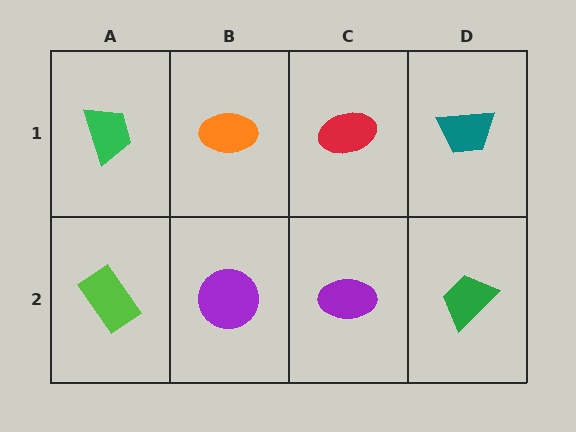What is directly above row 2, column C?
A red ellipse.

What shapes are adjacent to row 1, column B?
A purple circle (row 2, column B), a green trapezoid (row 1, column A), a red ellipse (row 1, column C).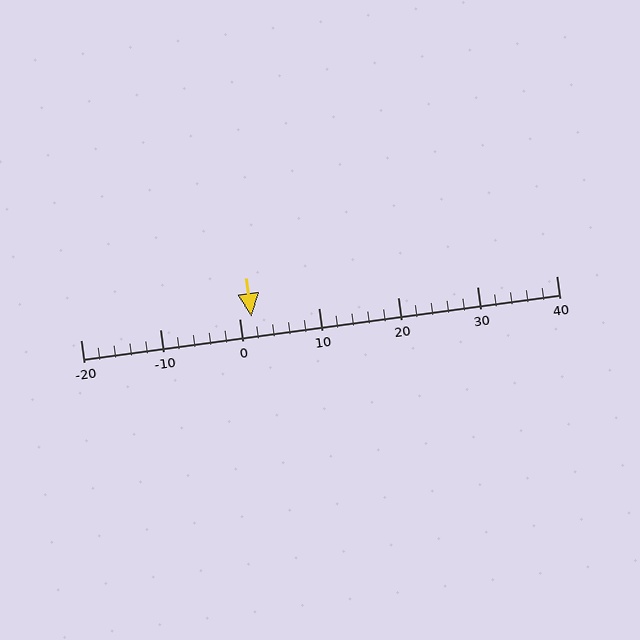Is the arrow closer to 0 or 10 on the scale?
The arrow is closer to 0.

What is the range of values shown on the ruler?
The ruler shows values from -20 to 40.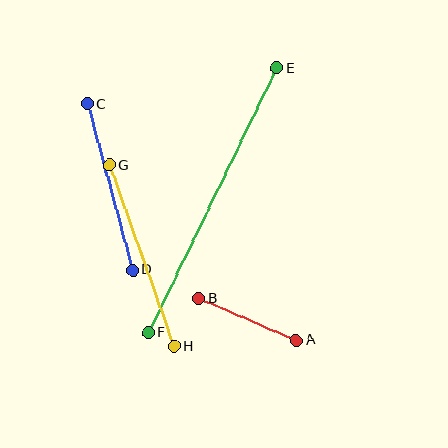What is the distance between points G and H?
The distance is approximately 192 pixels.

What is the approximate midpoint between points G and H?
The midpoint is at approximately (142, 256) pixels.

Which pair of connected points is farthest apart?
Points E and F are farthest apart.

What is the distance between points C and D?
The distance is approximately 172 pixels.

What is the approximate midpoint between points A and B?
The midpoint is at approximately (248, 319) pixels.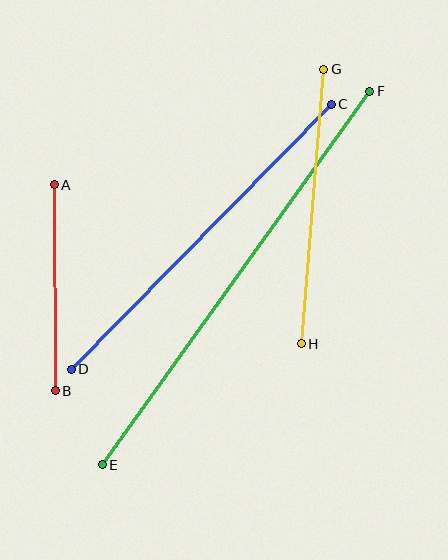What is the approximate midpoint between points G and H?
The midpoint is at approximately (312, 207) pixels.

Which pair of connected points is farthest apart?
Points E and F are farthest apart.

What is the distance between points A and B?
The distance is approximately 206 pixels.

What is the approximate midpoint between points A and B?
The midpoint is at approximately (55, 288) pixels.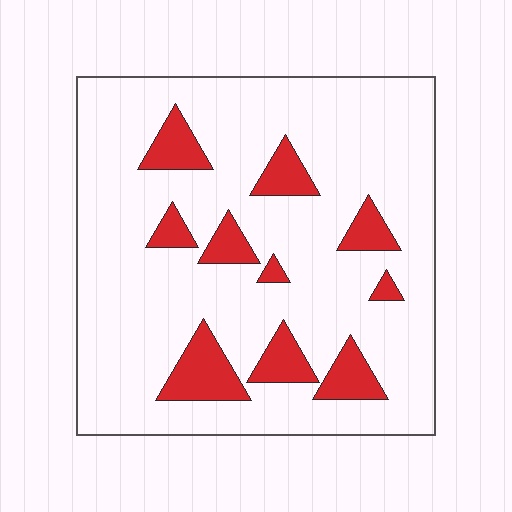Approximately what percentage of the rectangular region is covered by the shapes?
Approximately 15%.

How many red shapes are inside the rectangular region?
10.